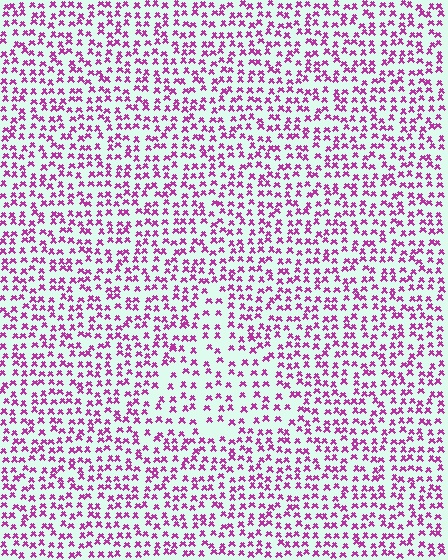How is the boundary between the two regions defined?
The boundary is defined by a change in element density (approximately 1.6x ratio). All elements are the same color, size, and shape.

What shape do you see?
I see a triangle.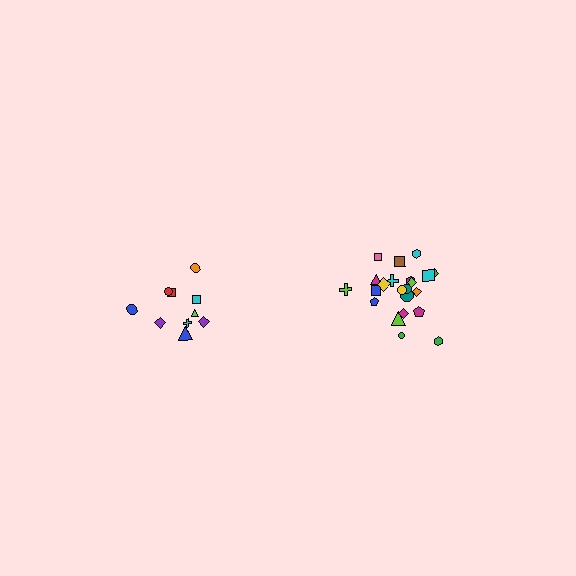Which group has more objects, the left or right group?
The right group.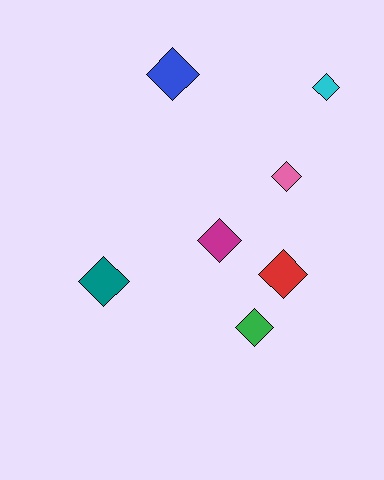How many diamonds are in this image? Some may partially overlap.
There are 7 diamonds.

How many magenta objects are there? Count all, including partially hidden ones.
There is 1 magenta object.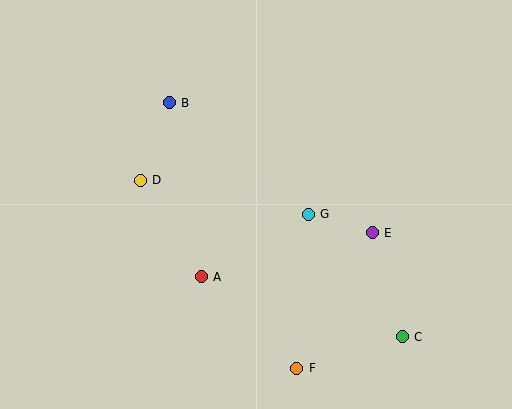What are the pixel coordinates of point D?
Point D is at (140, 180).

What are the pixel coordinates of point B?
Point B is at (169, 103).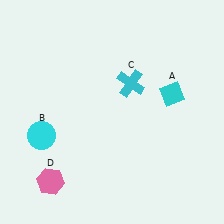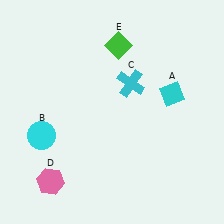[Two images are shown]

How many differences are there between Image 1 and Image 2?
There is 1 difference between the two images.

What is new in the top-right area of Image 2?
A green diamond (E) was added in the top-right area of Image 2.